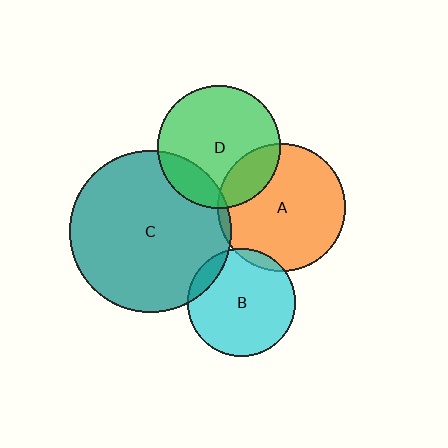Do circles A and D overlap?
Yes.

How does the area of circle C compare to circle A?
Approximately 1.6 times.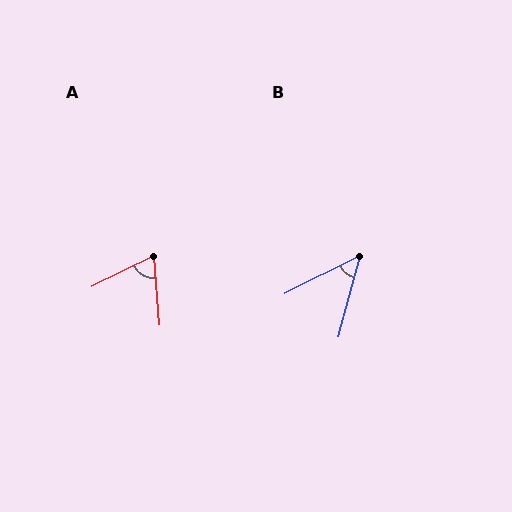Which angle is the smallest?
B, at approximately 49 degrees.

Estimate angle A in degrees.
Approximately 68 degrees.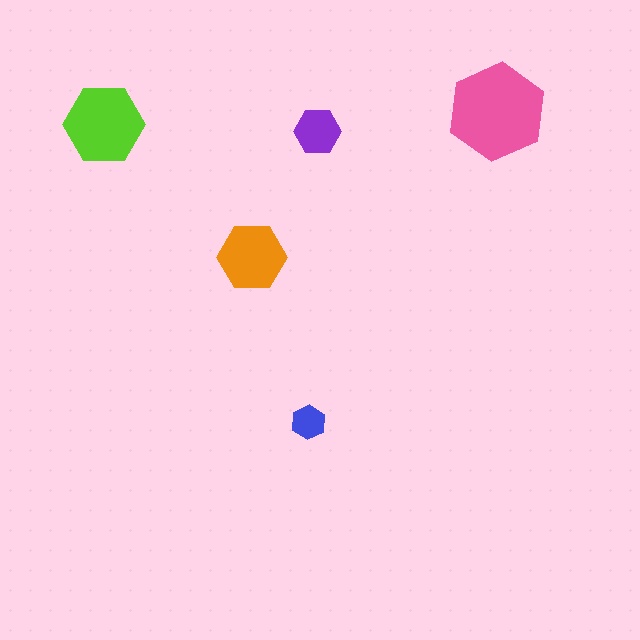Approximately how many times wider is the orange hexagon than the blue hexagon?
About 2 times wider.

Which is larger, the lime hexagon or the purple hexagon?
The lime one.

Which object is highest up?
The pink hexagon is topmost.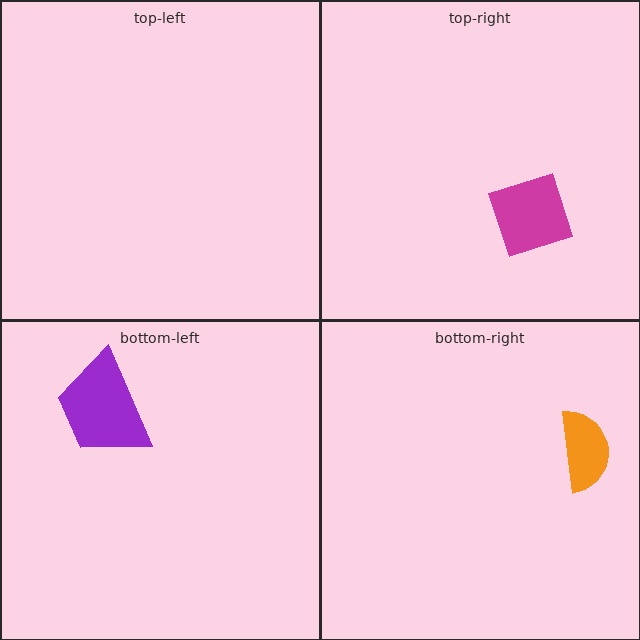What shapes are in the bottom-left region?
The purple trapezoid.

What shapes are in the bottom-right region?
The orange semicircle.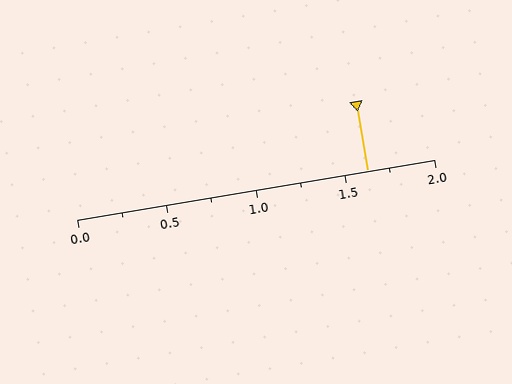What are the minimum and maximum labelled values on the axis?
The axis runs from 0.0 to 2.0.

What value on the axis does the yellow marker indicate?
The marker indicates approximately 1.62.